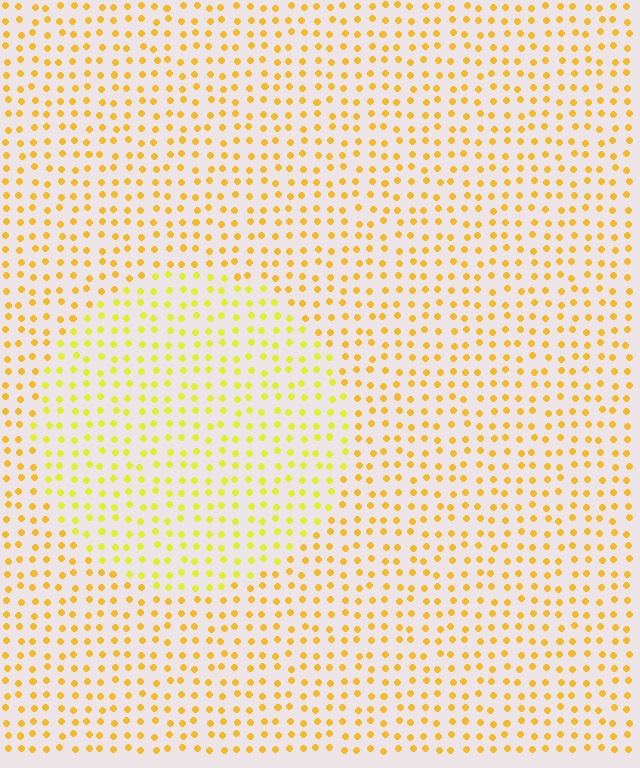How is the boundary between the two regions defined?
The boundary is defined purely by a slight shift in hue (about 22 degrees). Spacing, size, and orientation are identical on both sides.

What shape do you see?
I see a circle.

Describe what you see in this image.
The image is filled with small yellow elements in a uniform arrangement. A circle-shaped region is visible where the elements are tinted to a slightly different hue, forming a subtle color boundary.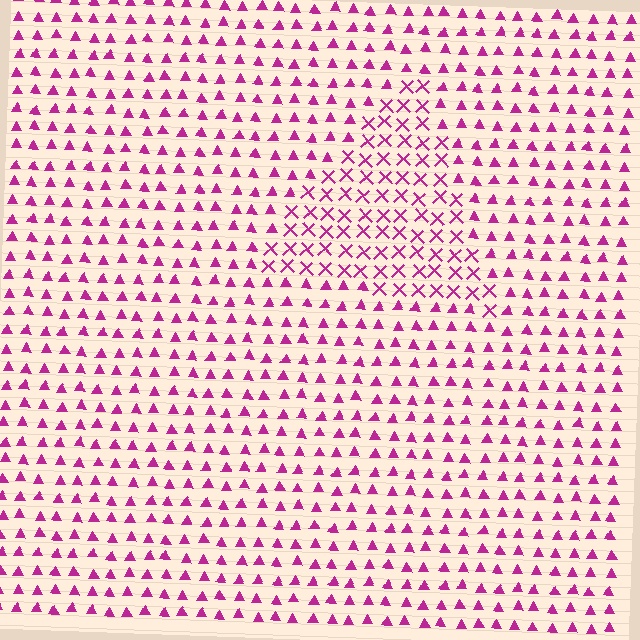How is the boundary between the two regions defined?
The boundary is defined by a change in element shape: X marks inside vs. triangles outside. All elements share the same color and spacing.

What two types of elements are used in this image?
The image uses X marks inside the triangle region and triangles outside it.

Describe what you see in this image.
The image is filled with small magenta elements arranged in a uniform grid. A triangle-shaped region contains X marks, while the surrounding area contains triangles. The boundary is defined purely by the change in element shape.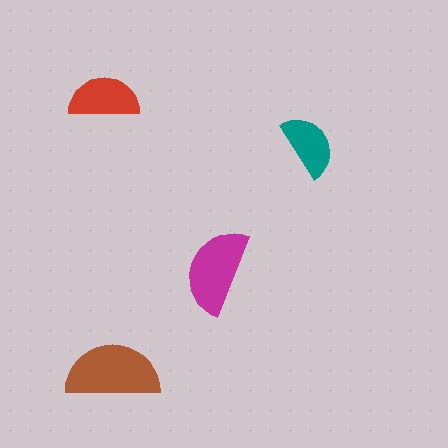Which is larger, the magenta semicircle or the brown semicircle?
The brown one.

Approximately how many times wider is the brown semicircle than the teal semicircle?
About 1.5 times wider.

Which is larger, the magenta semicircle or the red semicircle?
The magenta one.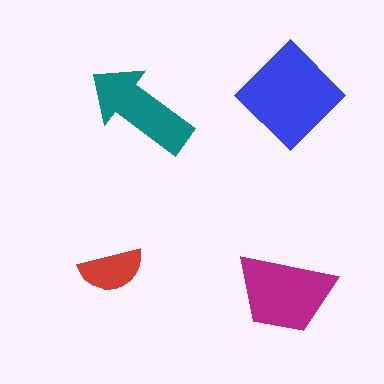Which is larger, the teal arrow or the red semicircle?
The teal arrow.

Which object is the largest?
The blue diamond.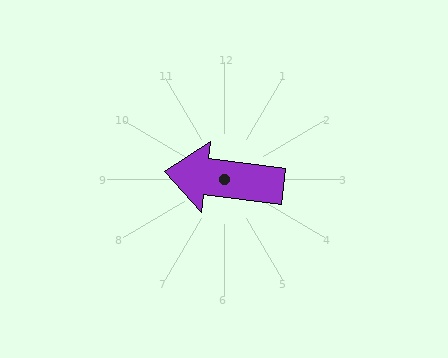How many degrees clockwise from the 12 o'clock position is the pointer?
Approximately 277 degrees.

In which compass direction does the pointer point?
West.